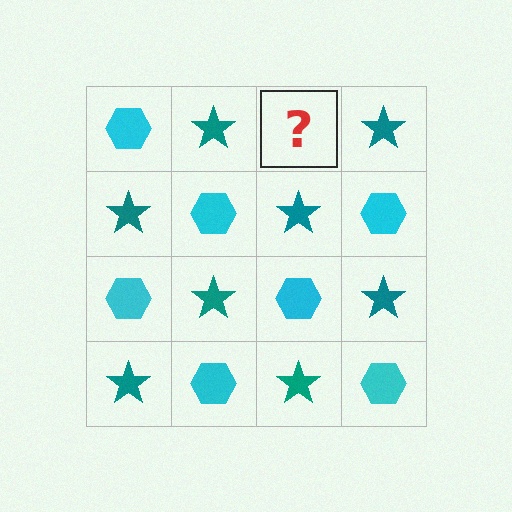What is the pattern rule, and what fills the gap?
The rule is that it alternates cyan hexagon and teal star in a checkerboard pattern. The gap should be filled with a cyan hexagon.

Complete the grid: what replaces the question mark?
The question mark should be replaced with a cyan hexagon.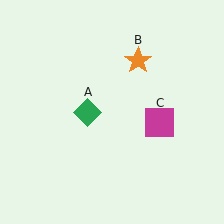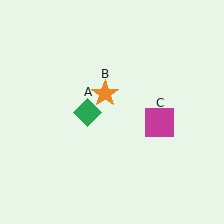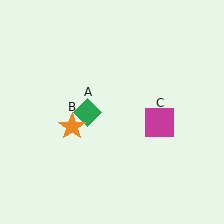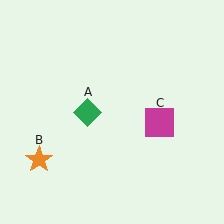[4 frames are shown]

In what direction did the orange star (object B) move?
The orange star (object B) moved down and to the left.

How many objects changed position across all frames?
1 object changed position: orange star (object B).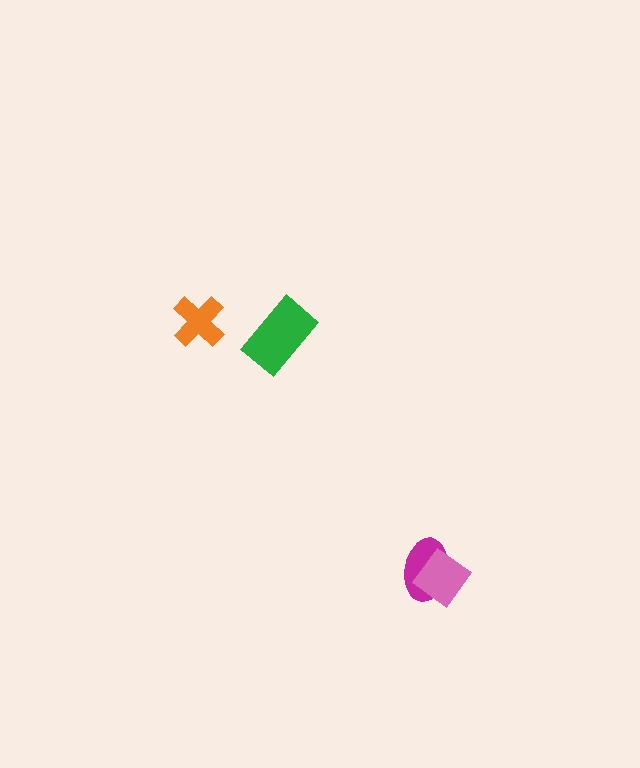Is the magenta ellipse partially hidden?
Yes, it is partially covered by another shape.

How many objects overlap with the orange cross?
0 objects overlap with the orange cross.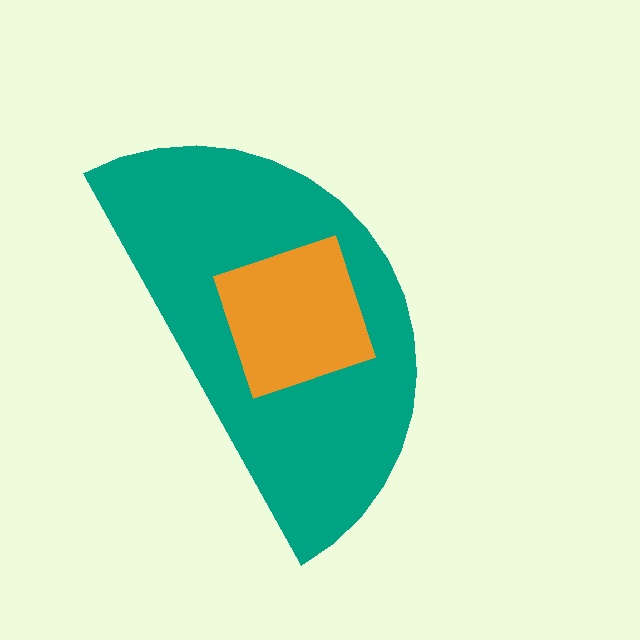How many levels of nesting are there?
2.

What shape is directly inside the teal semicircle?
The orange diamond.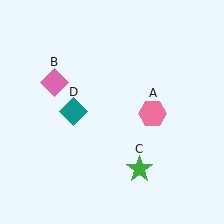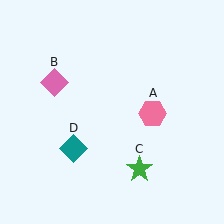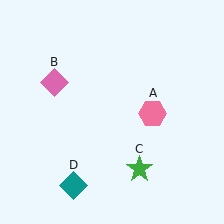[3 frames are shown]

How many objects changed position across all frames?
1 object changed position: teal diamond (object D).